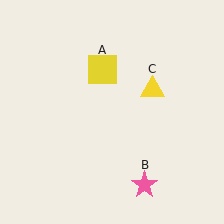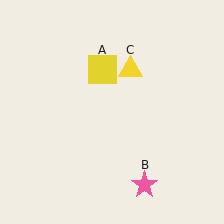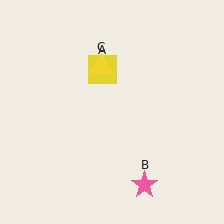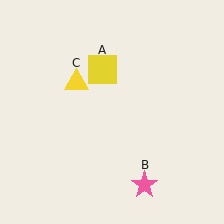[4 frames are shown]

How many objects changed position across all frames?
1 object changed position: yellow triangle (object C).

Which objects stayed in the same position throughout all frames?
Yellow square (object A) and pink star (object B) remained stationary.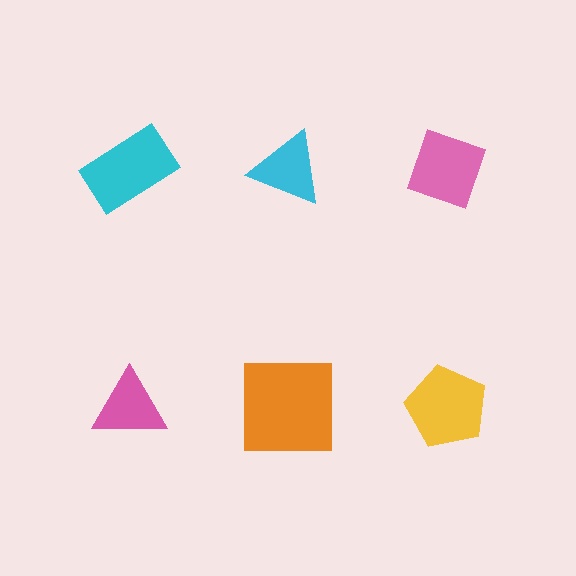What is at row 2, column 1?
A pink triangle.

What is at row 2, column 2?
An orange square.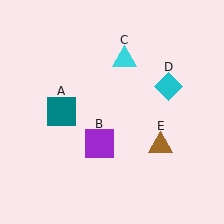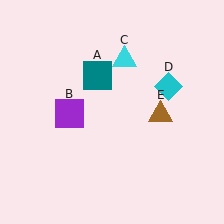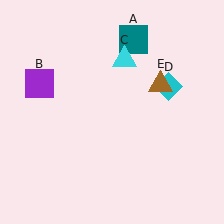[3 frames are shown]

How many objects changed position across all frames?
3 objects changed position: teal square (object A), purple square (object B), brown triangle (object E).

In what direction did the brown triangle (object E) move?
The brown triangle (object E) moved up.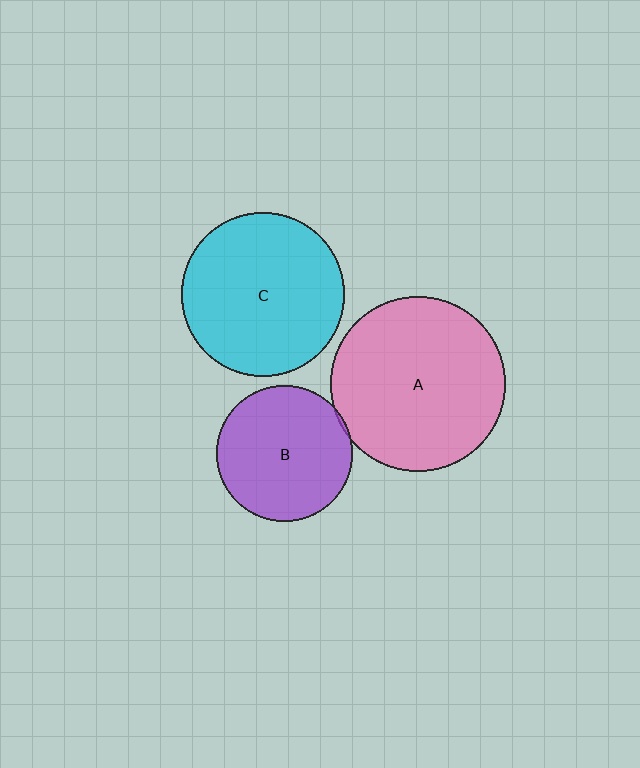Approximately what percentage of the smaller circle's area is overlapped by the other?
Approximately 5%.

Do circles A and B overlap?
Yes.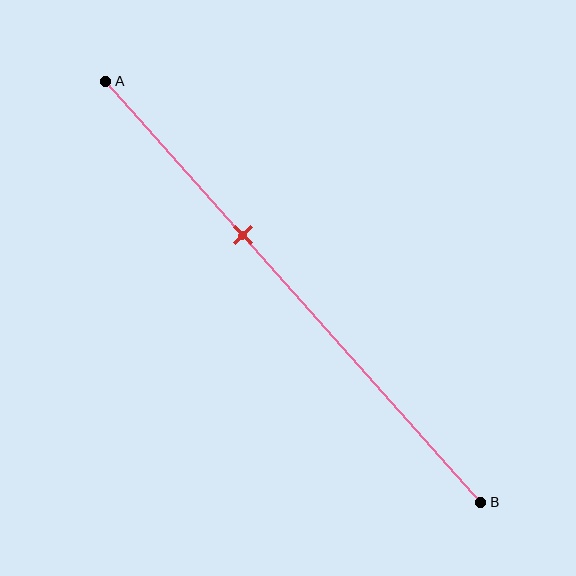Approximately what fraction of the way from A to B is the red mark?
The red mark is approximately 35% of the way from A to B.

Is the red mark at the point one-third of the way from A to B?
No, the mark is at about 35% from A, not at the 33% one-third point.